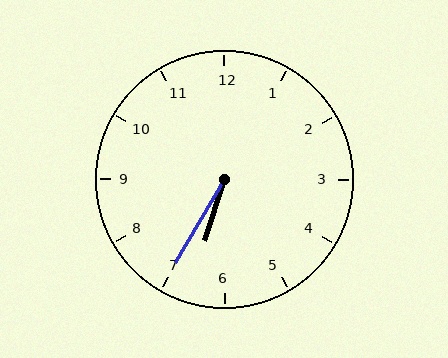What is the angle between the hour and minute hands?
Approximately 12 degrees.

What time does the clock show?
6:35.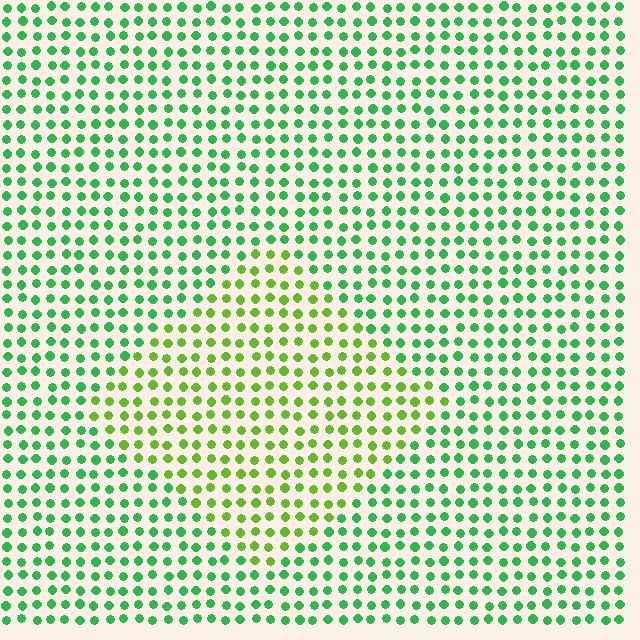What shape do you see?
I see a diamond.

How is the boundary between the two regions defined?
The boundary is defined purely by a slight shift in hue (about 39 degrees). Spacing, size, and orientation are identical on both sides.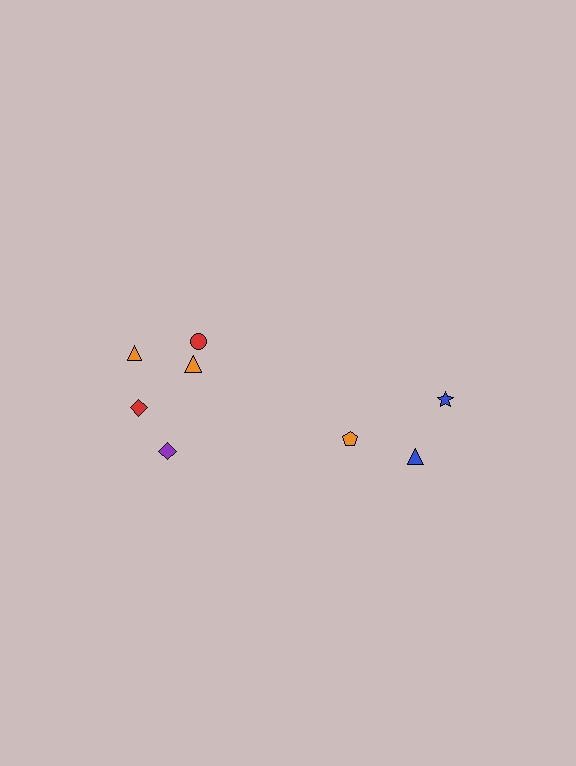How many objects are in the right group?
There are 3 objects.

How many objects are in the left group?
There are 5 objects.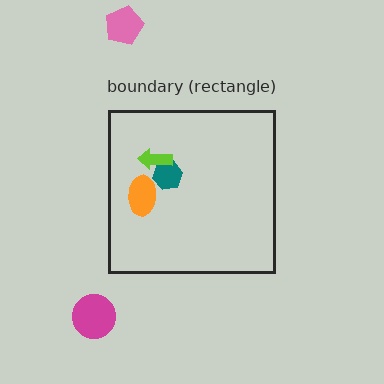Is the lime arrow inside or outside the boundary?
Inside.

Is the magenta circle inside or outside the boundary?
Outside.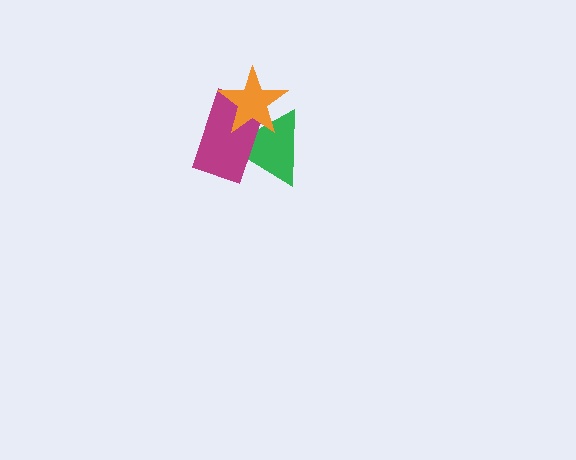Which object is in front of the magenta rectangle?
The orange star is in front of the magenta rectangle.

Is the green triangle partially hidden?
Yes, it is partially covered by another shape.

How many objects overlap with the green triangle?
2 objects overlap with the green triangle.